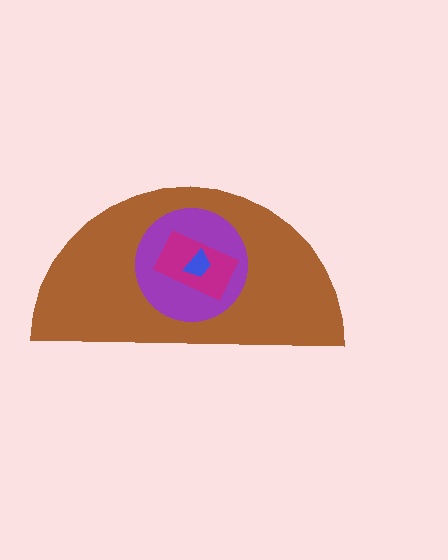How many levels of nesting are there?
4.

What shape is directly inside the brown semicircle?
The purple circle.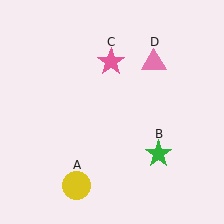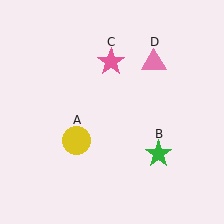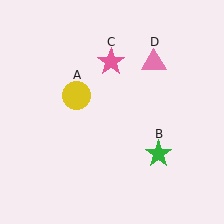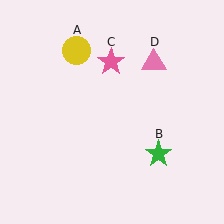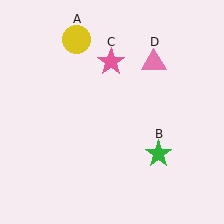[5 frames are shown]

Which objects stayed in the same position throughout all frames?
Green star (object B) and pink star (object C) and pink triangle (object D) remained stationary.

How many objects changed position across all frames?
1 object changed position: yellow circle (object A).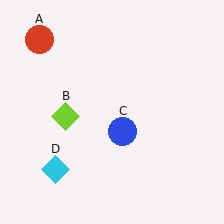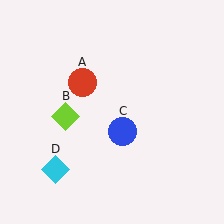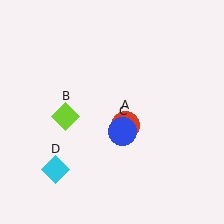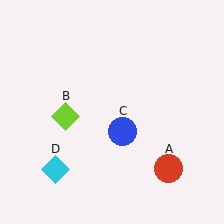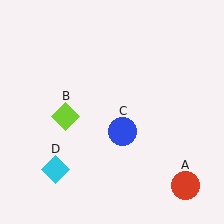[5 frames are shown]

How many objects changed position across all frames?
1 object changed position: red circle (object A).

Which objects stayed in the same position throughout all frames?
Lime diamond (object B) and blue circle (object C) and cyan diamond (object D) remained stationary.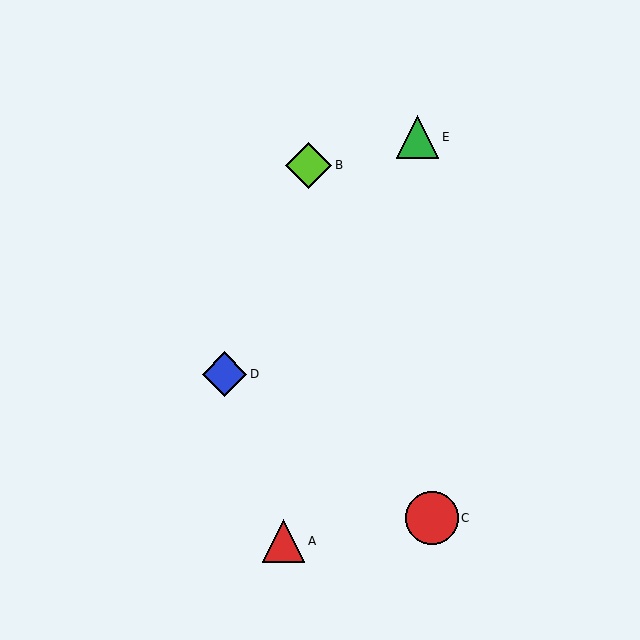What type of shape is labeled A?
Shape A is a red triangle.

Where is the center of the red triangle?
The center of the red triangle is at (284, 541).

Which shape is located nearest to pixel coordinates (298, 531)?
The red triangle (labeled A) at (284, 541) is nearest to that location.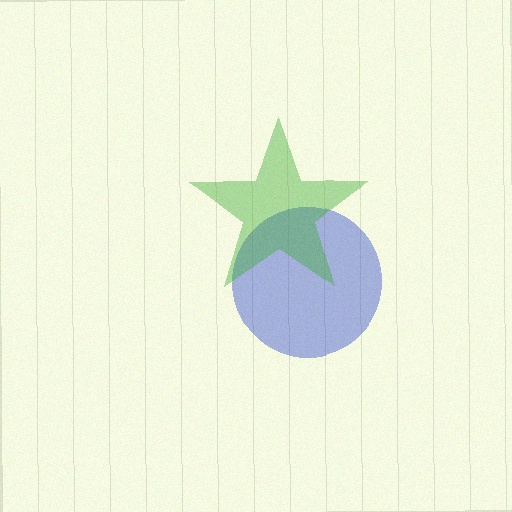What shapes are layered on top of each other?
The layered shapes are: a blue circle, a green star.